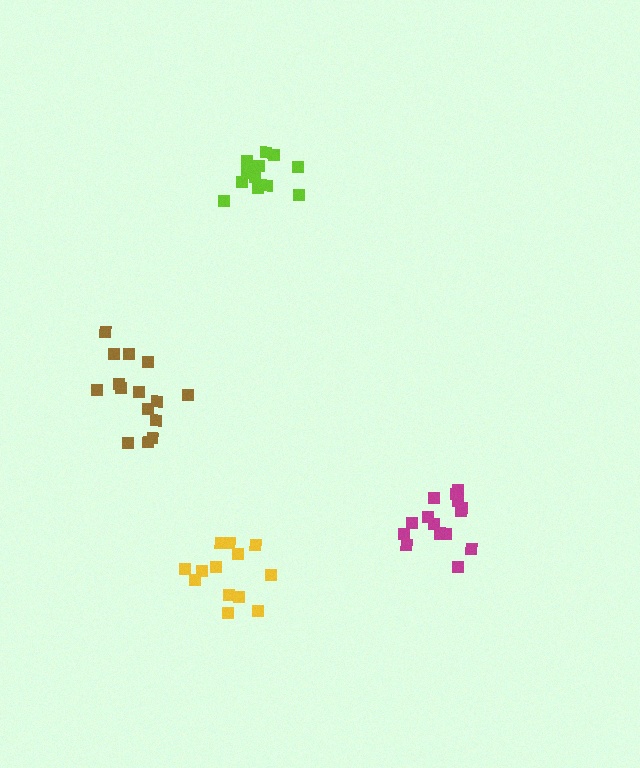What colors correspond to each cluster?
The clusters are colored: yellow, lime, brown, magenta.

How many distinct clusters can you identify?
There are 4 distinct clusters.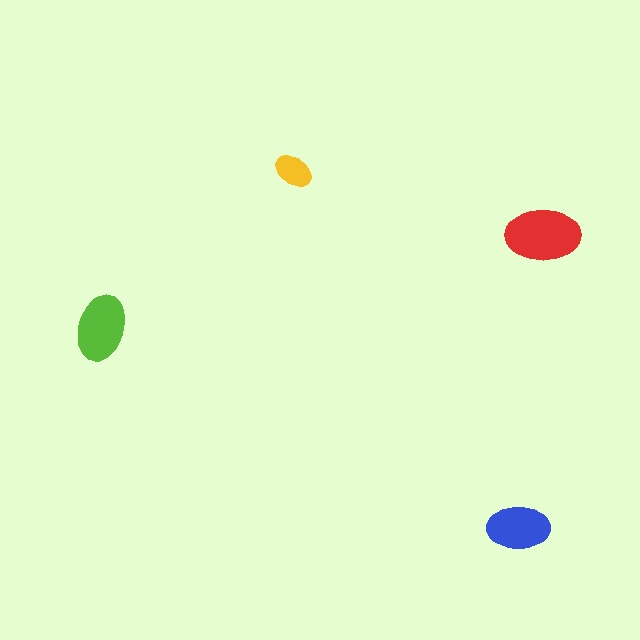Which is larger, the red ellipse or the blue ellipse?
The red one.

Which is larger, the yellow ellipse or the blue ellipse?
The blue one.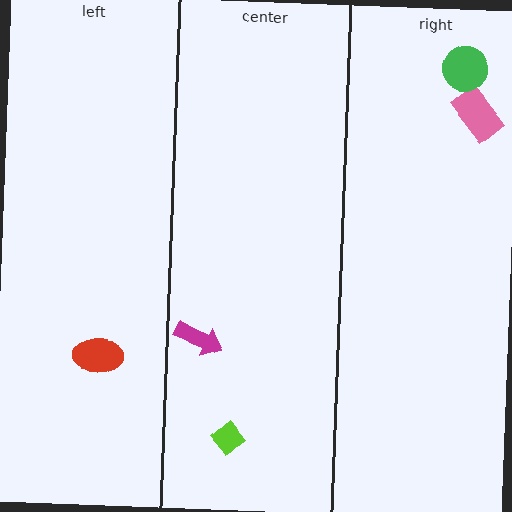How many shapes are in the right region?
2.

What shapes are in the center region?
The magenta arrow, the lime diamond.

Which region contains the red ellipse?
The left region.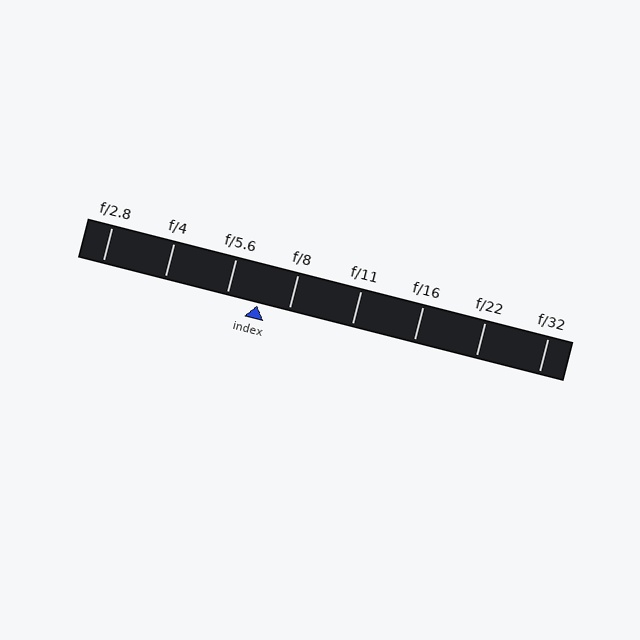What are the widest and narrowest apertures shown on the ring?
The widest aperture shown is f/2.8 and the narrowest is f/32.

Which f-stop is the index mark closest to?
The index mark is closest to f/5.6.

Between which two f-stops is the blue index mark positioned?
The index mark is between f/5.6 and f/8.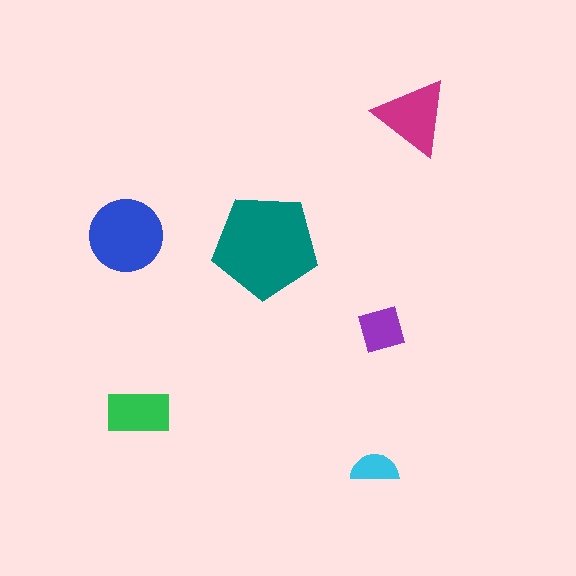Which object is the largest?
The teal pentagon.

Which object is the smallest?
The cyan semicircle.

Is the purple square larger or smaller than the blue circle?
Smaller.